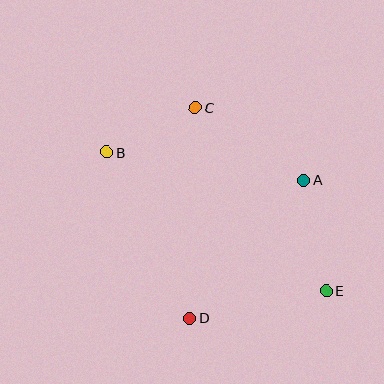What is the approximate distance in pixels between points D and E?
The distance between D and E is approximately 140 pixels.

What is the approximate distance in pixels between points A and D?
The distance between A and D is approximately 179 pixels.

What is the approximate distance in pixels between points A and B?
The distance between A and B is approximately 199 pixels.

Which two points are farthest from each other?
Points B and E are farthest from each other.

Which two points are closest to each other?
Points B and C are closest to each other.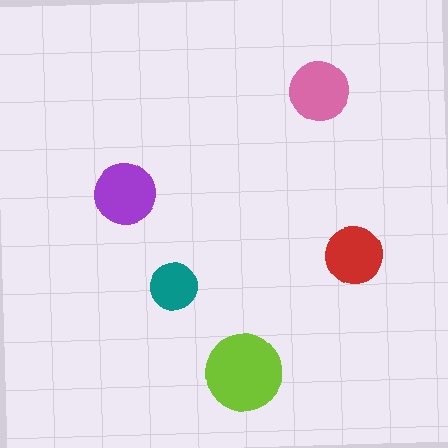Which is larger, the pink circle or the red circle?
The pink one.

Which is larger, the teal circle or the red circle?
The red one.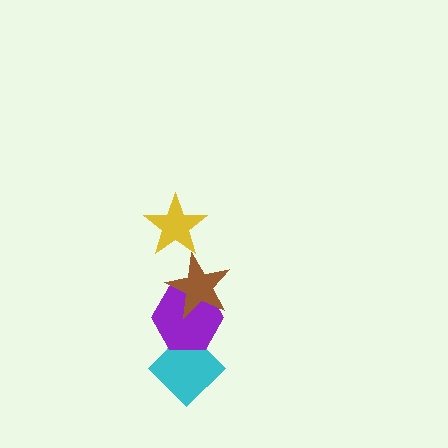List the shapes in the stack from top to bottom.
From top to bottom: the yellow star, the brown star, the purple hexagon, the cyan diamond.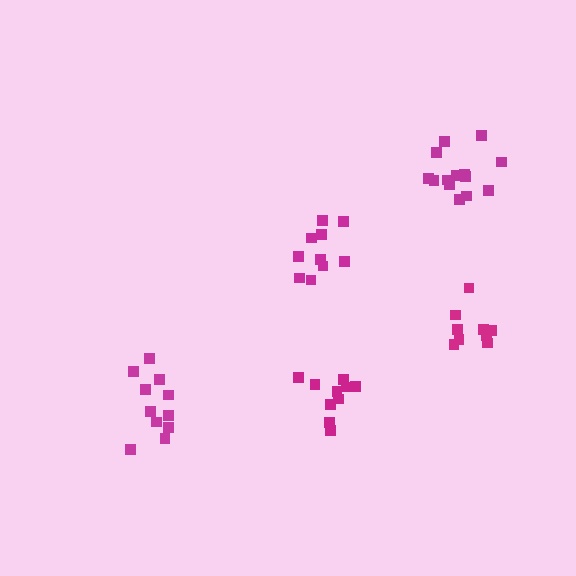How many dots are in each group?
Group 1: 9 dots, Group 2: 10 dots, Group 3: 11 dots, Group 4: 15 dots, Group 5: 10 dots (55 total).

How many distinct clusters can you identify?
There are 5 distinct clusters.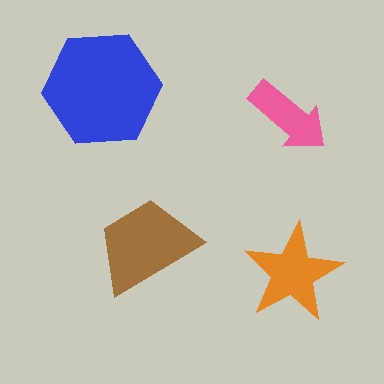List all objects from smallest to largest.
The pink arrow, the orange star, the brown trapezoid, the blue hexagon.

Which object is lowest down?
The orange star is bottommost.